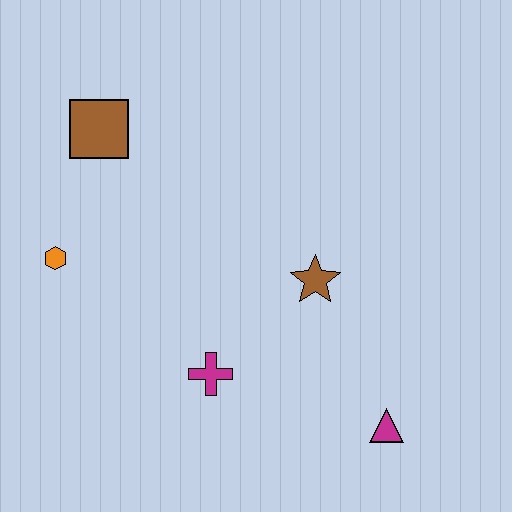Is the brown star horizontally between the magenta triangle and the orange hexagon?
Yes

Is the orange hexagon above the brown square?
No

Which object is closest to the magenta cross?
The brown star is closest to the magenta cross.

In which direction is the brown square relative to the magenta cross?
The brown square is above the magenta cross.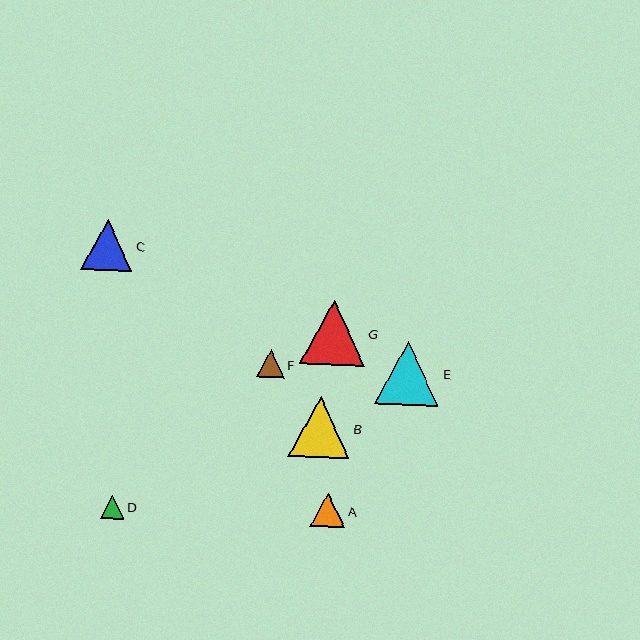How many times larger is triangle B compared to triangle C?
Triangle B is approximately 1.2 times the size of triangle C.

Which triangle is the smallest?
Triangle D is the smallest with a size of approximately 24 pixels.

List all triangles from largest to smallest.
From largest to smallest: E, G, B, C, A, F, D.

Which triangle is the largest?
Triangle E is the largest with a size of approximately 65 pixels.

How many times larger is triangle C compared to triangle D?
Triangle C is approximately 2.1 times the size of triangle D.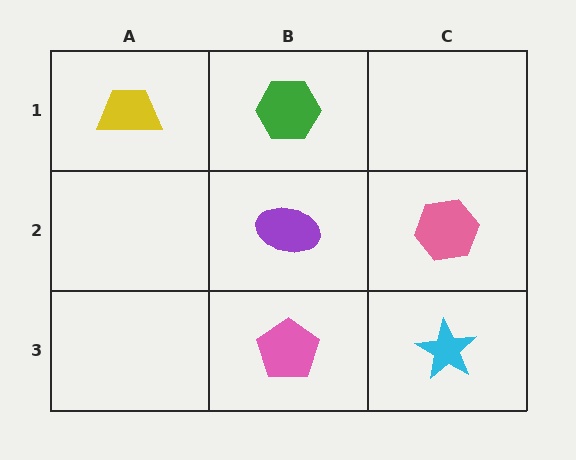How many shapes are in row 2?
2 shapes.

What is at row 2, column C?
A pink hexagon.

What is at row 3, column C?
A cyan star.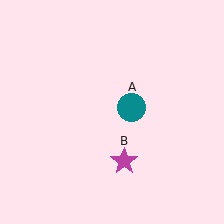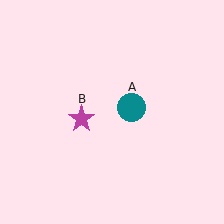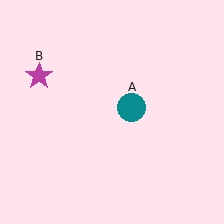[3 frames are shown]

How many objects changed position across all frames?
1 object changed position: magenta star (object B).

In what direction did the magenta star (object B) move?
The magenta star (object B) moved up and to the left.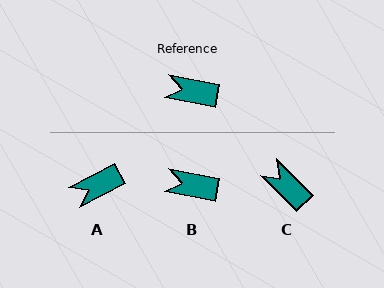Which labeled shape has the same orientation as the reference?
B.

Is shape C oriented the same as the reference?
No, it is off by about 33 degrees.